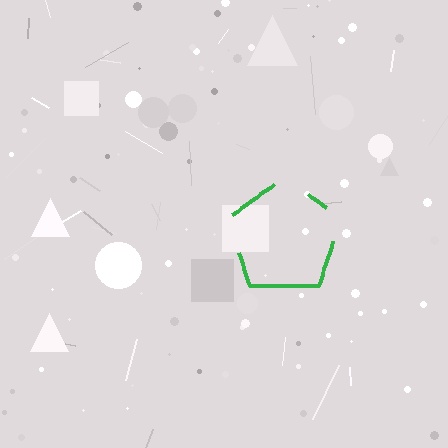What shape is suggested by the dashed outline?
The dashed outline suggests a pentagon.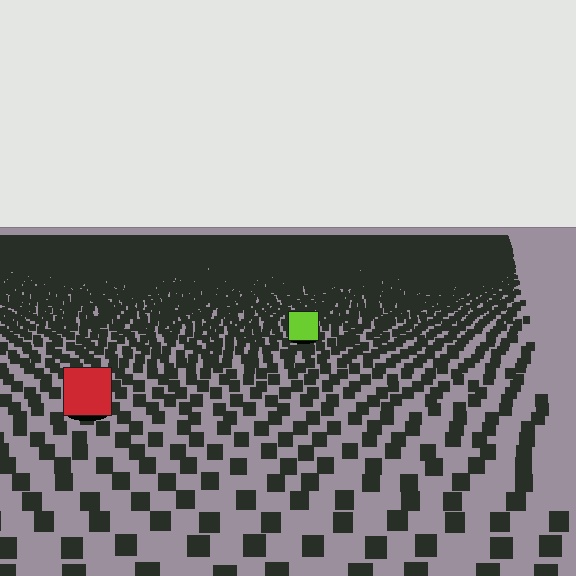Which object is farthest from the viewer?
The lime square is farthest from the viewer. It appears smaller and the ground texture around it is denser.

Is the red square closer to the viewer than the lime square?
Yes. The red square is closer — you can tell from the texture gradient: the ground texture is coarser near it.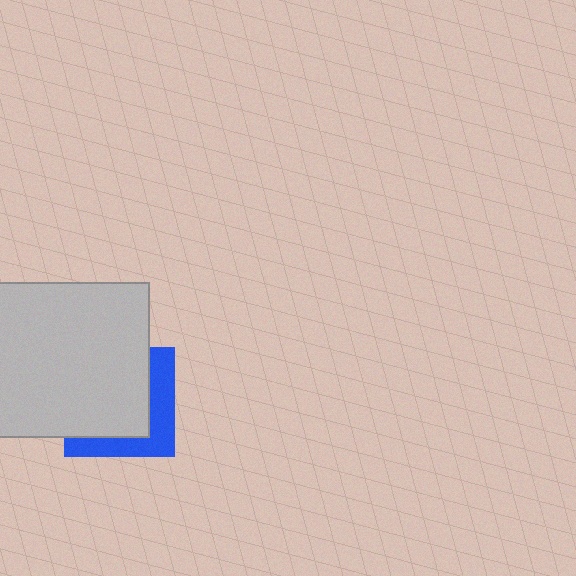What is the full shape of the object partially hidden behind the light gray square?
The partially hidden object is a blue square.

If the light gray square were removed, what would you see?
You would see the complete blue square.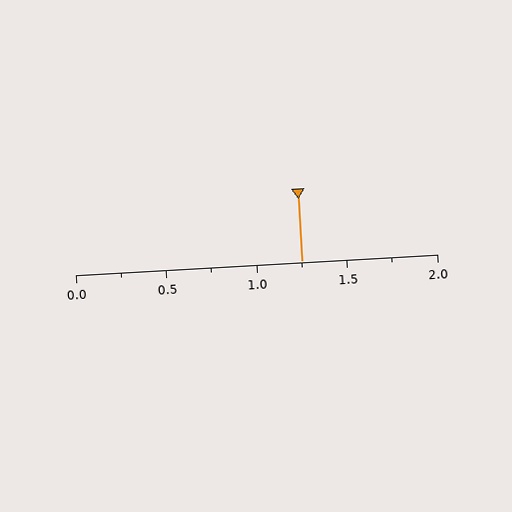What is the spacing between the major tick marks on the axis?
The major ticks are spaced 0.5 apart.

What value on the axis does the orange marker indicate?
The marker indicates approximately 1.25.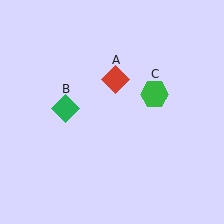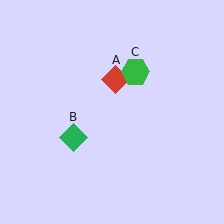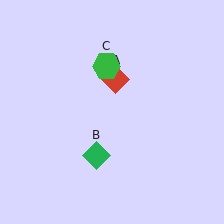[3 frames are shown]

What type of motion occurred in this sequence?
The green diamond (object B), green hexagon (object C) rotated counterclockwise around the center of the scene.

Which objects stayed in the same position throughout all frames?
Red diamond (object A) remained stationary.